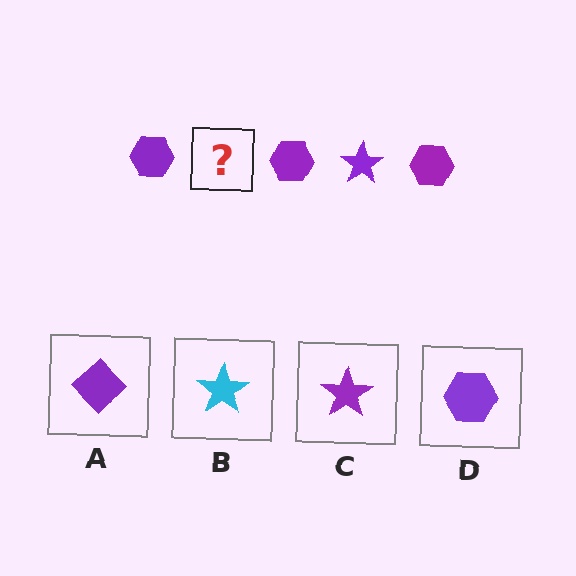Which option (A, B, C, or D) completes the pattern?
C.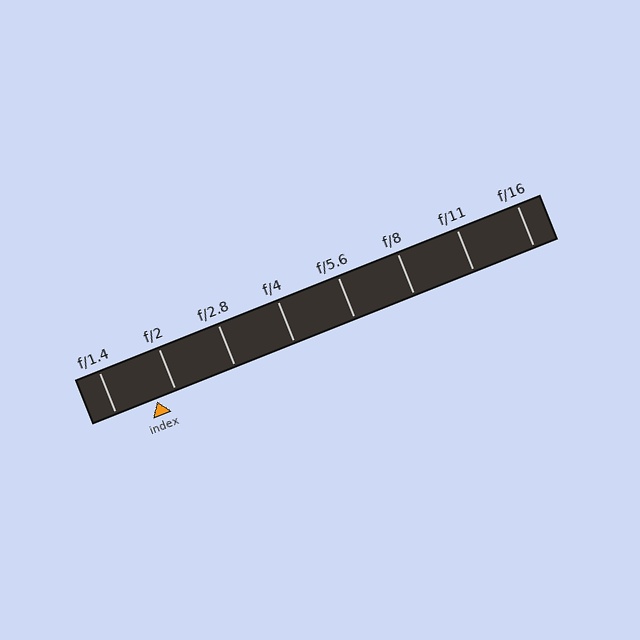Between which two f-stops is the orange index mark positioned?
The index mark is between f/1.4 and f/2.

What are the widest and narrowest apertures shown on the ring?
The widest aperture shown is f/1.4 and the narrowest is f/16.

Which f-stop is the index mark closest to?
The index mark is closest to f/2.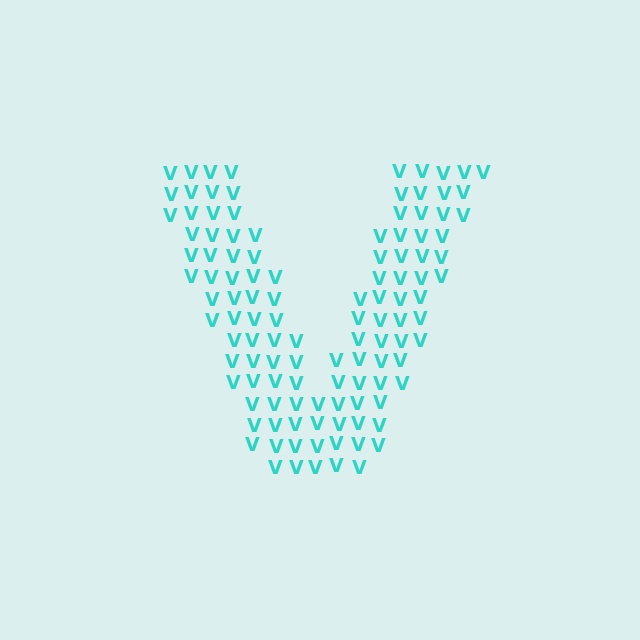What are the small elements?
The small elements are letter V's.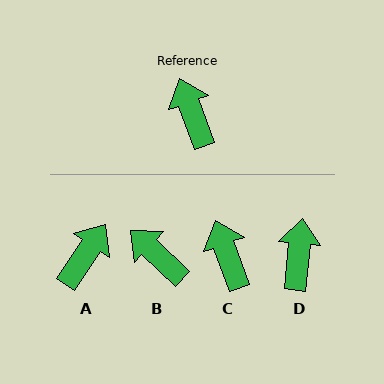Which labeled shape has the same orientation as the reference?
C.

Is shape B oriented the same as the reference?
No, it is off by about 27 degrees.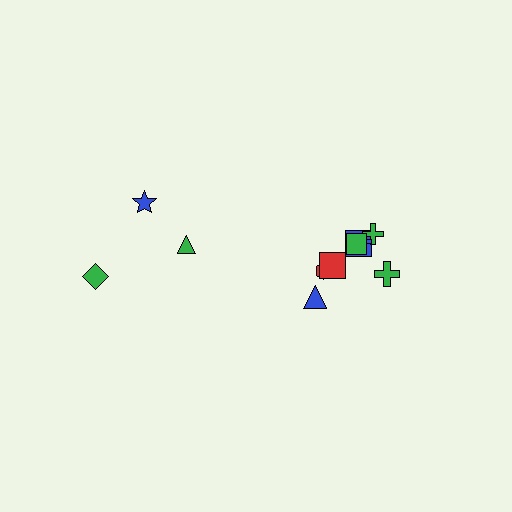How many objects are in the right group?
There are 8 objects.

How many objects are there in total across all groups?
There are 11 objects.